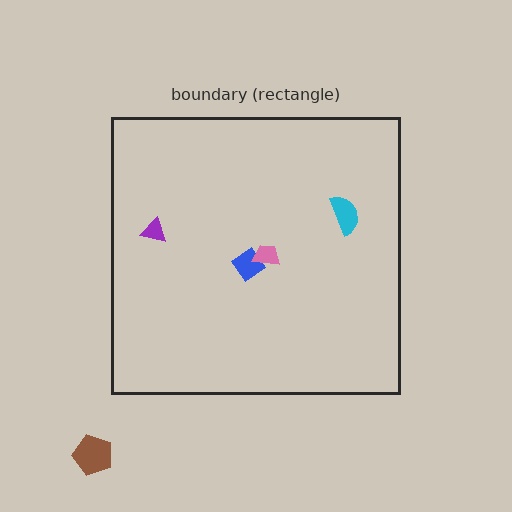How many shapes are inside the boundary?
4 inside, 1 outside.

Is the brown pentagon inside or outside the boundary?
Outside.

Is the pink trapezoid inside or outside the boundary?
Inside.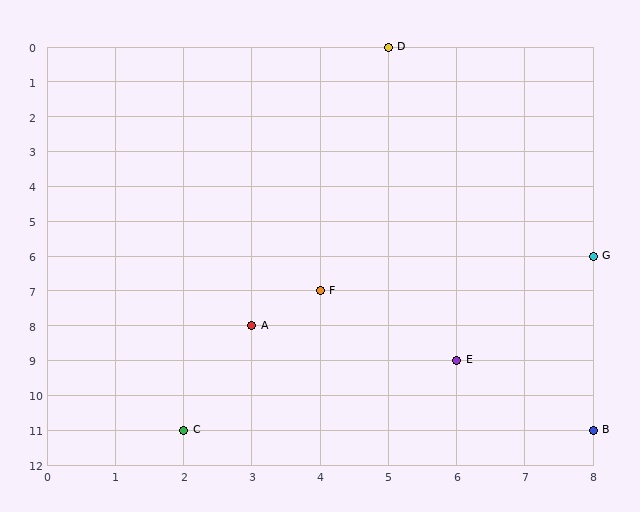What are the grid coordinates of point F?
Point F is at grid coordinates (4, 7).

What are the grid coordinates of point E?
Point E is at grid coordinates (6, 9).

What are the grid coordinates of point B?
Point B is at grid coordinates (8, 11).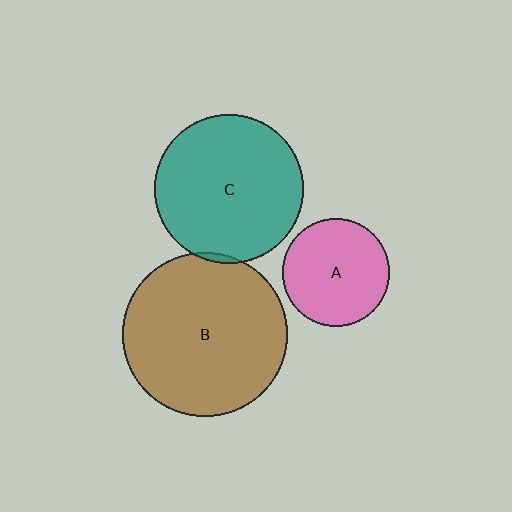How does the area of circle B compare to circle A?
Approximately 2.3 times.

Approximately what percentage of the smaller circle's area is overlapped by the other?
Approximately 5%.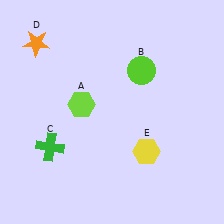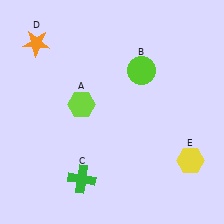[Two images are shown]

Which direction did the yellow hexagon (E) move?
The yellow hexagon (E) moved right.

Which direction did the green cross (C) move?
The green cross (C) moved down.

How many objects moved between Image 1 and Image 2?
2 objects moved between the two images.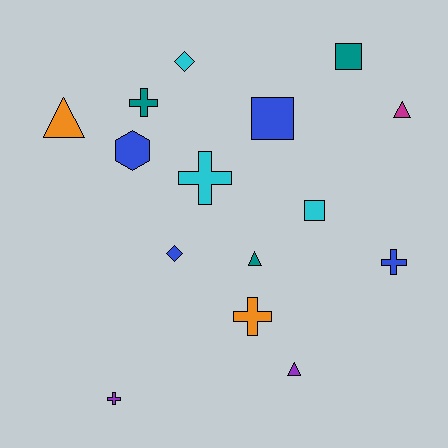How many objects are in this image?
There are 15 objects.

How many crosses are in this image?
There are 5 crosses.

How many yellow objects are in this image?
There are no yellow objects.